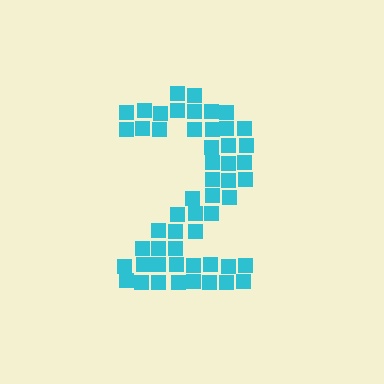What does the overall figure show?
The overall figure shows the digit 2.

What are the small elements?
The small elements are squares.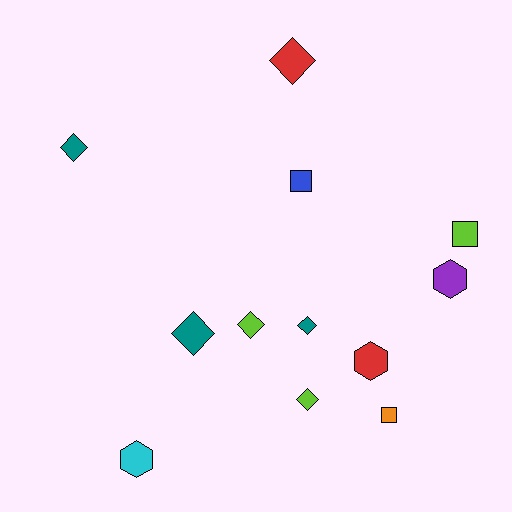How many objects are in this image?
There are 12 objects.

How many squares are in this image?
There are 3 squares.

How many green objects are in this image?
There are no green objects.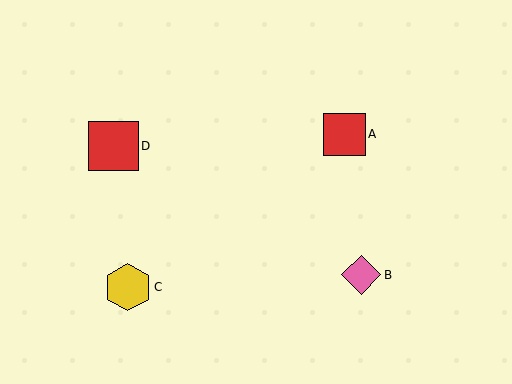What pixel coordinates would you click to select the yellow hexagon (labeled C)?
Click at (128, 287) to select the yellow hexagon C.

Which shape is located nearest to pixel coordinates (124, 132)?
The red square (labeled D) at (114, 146) is nearest to that location.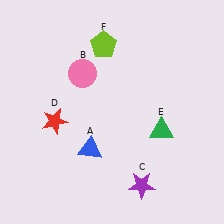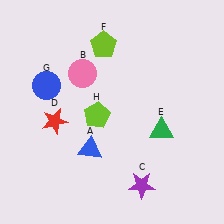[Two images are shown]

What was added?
A blue circle (G), a lime pentagon (H) were added in Image 2.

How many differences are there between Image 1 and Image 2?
There are 2 differences between the two images.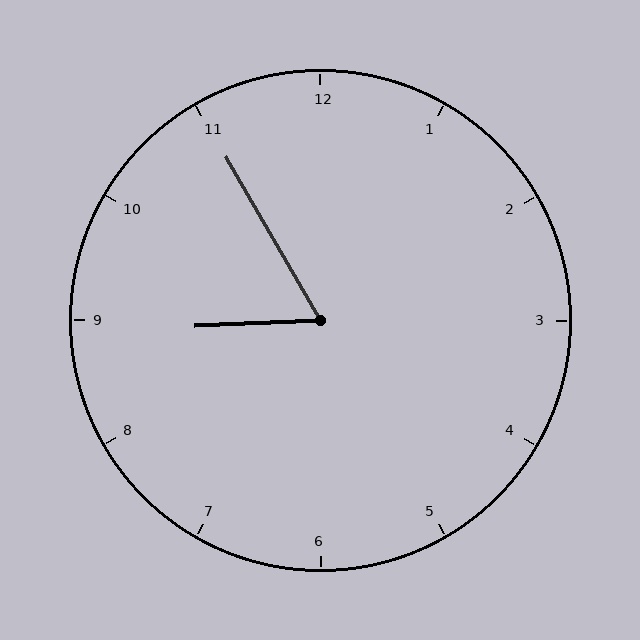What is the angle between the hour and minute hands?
Approximately 62 degrees.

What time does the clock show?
8:55.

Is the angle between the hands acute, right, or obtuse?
It is acute.